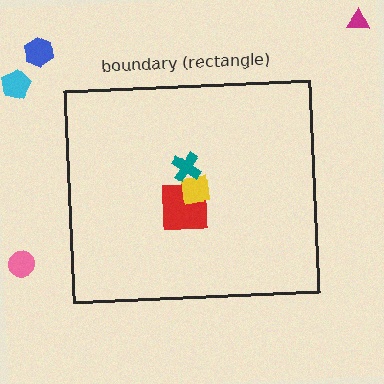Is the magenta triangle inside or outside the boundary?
Outside.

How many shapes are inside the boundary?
3 inside, 4 outside.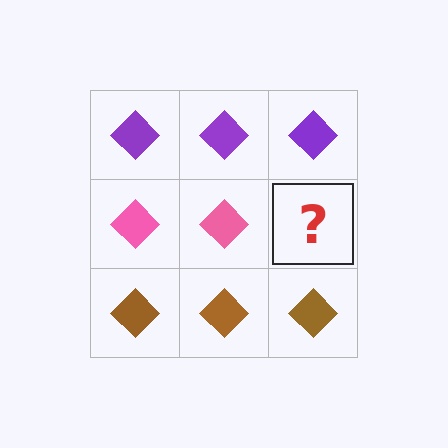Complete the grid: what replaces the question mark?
The question mark should be replaced with a pink diamond.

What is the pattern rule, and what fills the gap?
The rule is that each row has a consistent color. The gap should be filled with a pink diamond.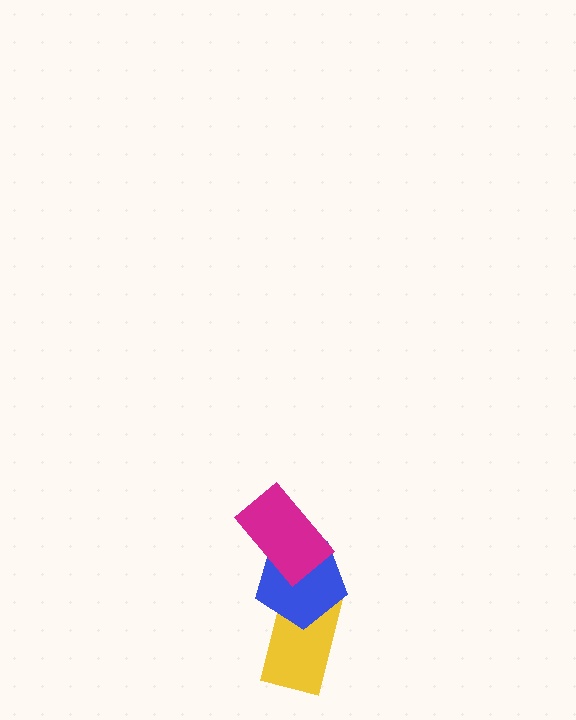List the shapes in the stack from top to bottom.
From top to bottom: the magenta rectangle, the blue pentagon, the yellow rectangle.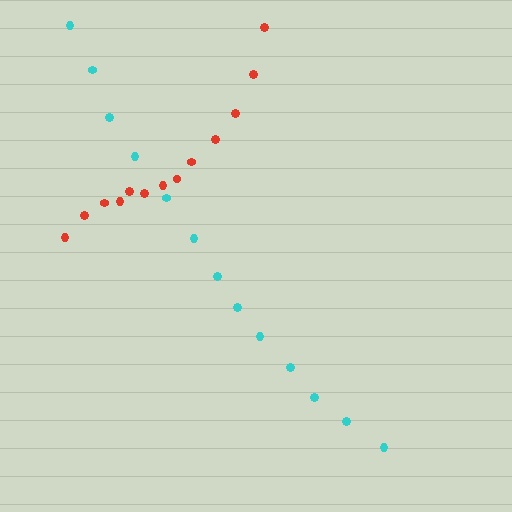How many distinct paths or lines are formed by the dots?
There are 2 distinct paths.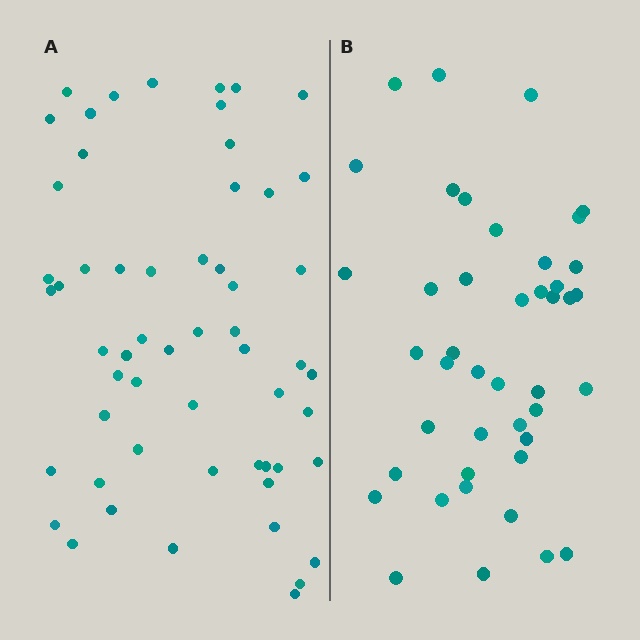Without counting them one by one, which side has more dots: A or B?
Region A (the left region) has more dots.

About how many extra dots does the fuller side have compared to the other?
Region A has approximately 15 more dots than region B.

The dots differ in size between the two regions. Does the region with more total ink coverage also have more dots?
No. Region B has more total ink coverage because its dots are larger, but region A actually contains more individual dots. Total area can be misleading — the number of items is what matters here.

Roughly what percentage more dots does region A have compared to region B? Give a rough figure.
About 35% more.